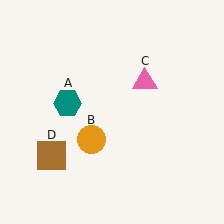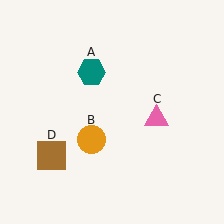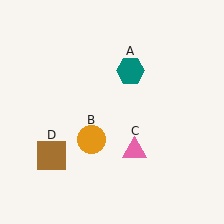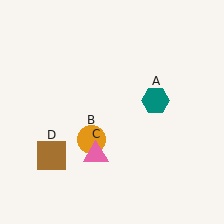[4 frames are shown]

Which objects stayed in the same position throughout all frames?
Orange circle (object B) and brown square (object D) remained stationary.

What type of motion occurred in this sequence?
The teal hexagon (object A), pink triangle (object C) rotated clockwise around the center of the scene.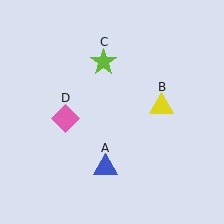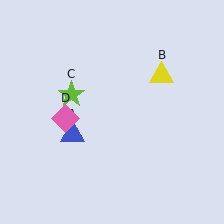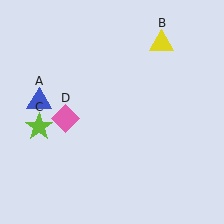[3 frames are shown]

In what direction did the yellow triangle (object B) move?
The yellow triangle (object B) moved up.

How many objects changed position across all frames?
3 objects changed position: blue triangle (object A), yellow triangle (object B), lime star (object C).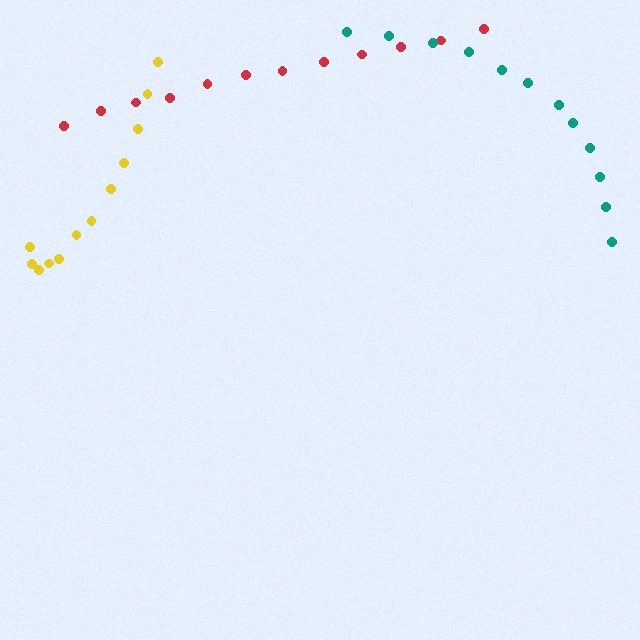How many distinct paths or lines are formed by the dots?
There are 3 distinct paths.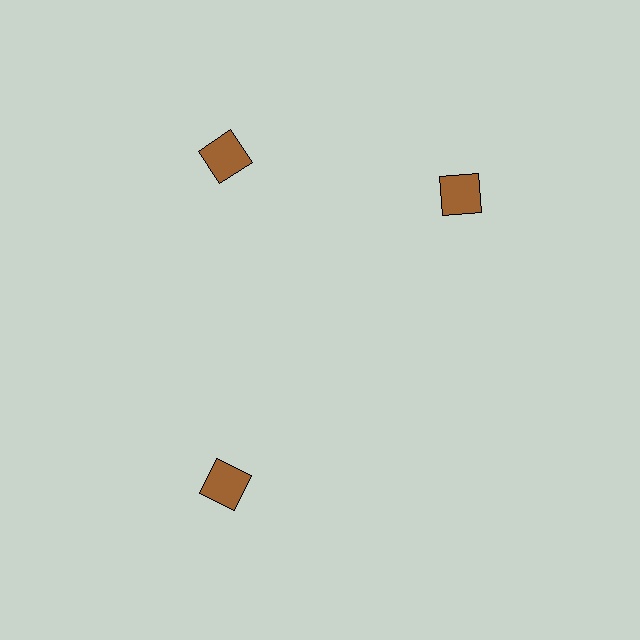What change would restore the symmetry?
The symmetry would be restored by rotating it back into even spacing with its neighbors so that all 3 squares sit at equal angles and equal distance from the center.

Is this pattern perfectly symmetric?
No. The 3 brown squares are arranged in a ring, but one element near the 3 o'clock position is rotated out of alignment along the ring, breaking the 3-fold rotational symmetry.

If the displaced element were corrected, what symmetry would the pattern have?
It would have 3-fold rotational symmetry — the pattern would map onto itself every 120 degrees.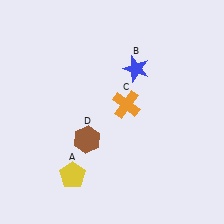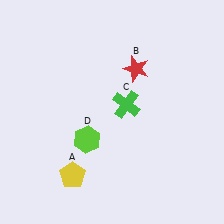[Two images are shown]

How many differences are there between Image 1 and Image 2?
There are 3 differences between the two images.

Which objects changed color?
B changed from blue to red. C changed from orange to green. D changed from brown to lime.